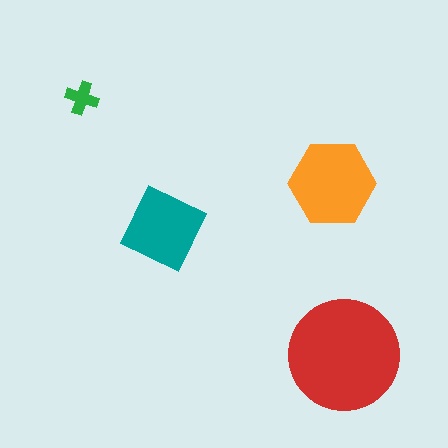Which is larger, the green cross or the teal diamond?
The teal diamond.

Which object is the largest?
The red circle.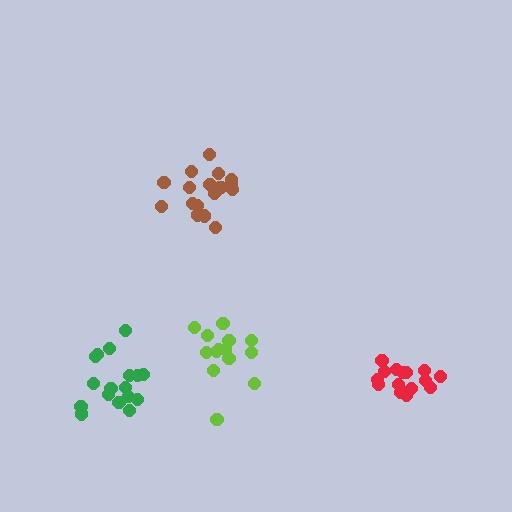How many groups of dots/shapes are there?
There are 4 groups.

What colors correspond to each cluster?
The clusters are colored: brown, green, lime, red.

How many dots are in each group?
Group 1: 18 dots, Group 2: 17 dots, Group 3: 14 dots, Group 4: 15 dots (64 total).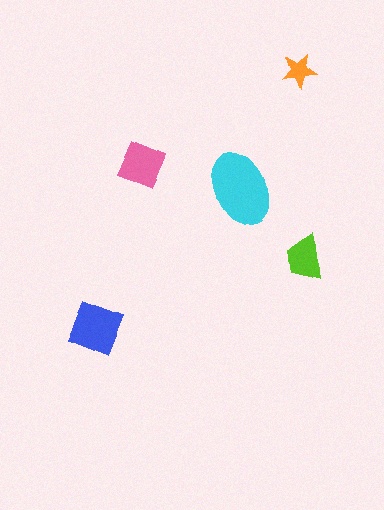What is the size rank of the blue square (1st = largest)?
2nd.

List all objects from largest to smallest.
The cyan ellipse, the blue square, the pink diamond, the lime trapezoid, the orange star.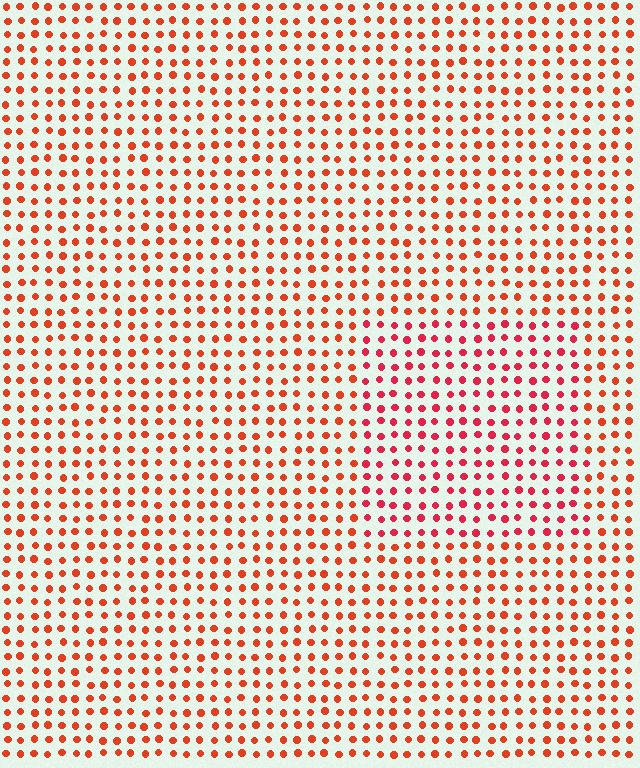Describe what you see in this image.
The image is filled with small red elements in a uniform arrangement. A rectangle-shaped region is visible where the elements are tinted to a slightly different hue, forming a subtle color boundary.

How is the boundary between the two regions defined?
The boundary is defined purely by a slight shift in hue (about 22 degrees). Spacing, size, and orientation are identical on both sides.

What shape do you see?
I see a rectangle.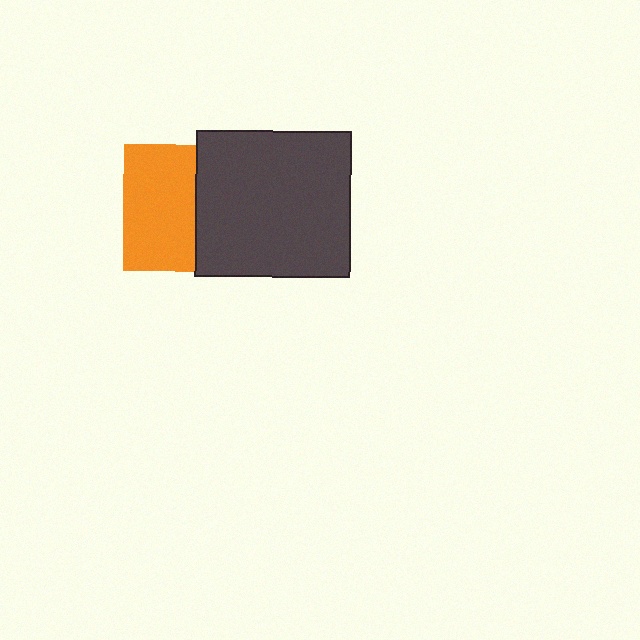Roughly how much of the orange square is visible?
About half of it is visible (roughly 56%).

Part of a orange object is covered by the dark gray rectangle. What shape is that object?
It is a square.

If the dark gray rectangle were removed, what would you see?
You would see the complete orange square.